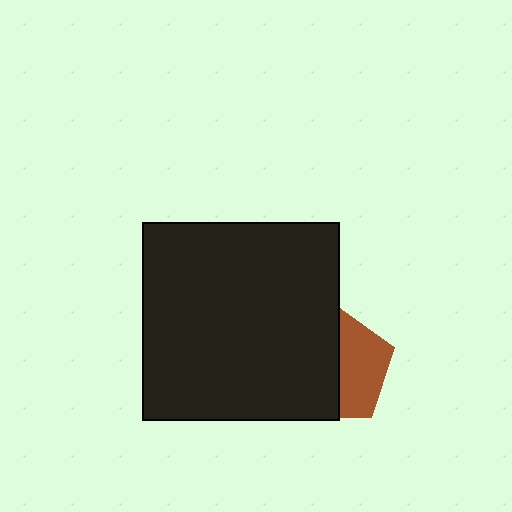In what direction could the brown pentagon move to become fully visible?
The brown pentagon could move right. That would shift it out from behind the black square entirely.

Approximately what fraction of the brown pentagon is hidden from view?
Roughly 55% of the brown pentagon is hidden behind the black square.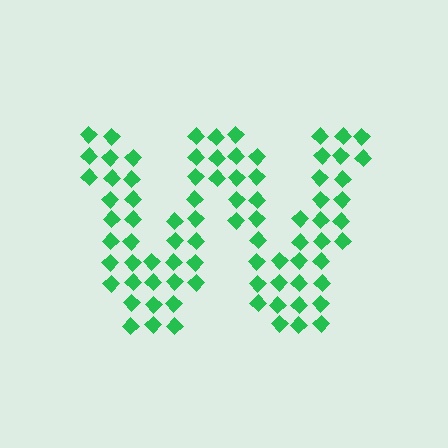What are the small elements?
The small elements are diamonds.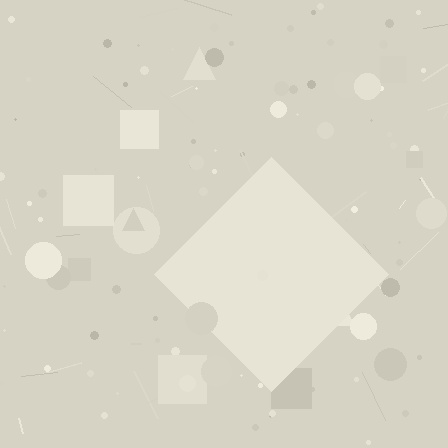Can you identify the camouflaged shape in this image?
The camouflaged shape is a diamond.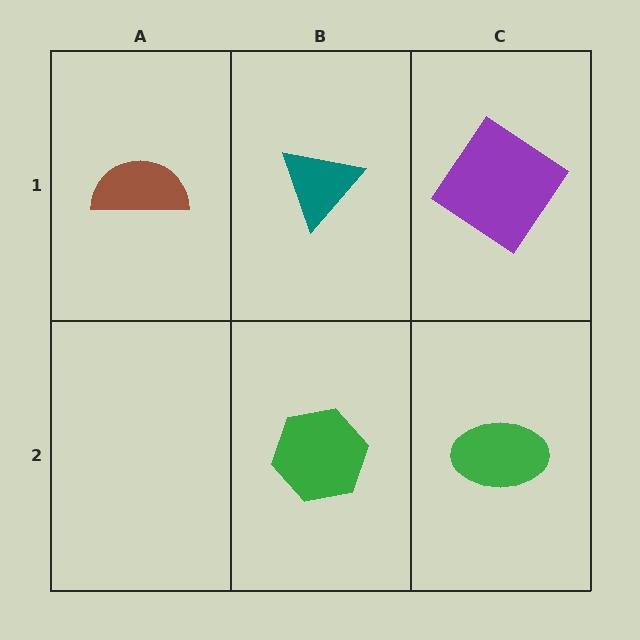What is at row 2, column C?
A green ellipse.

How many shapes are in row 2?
2 shapes.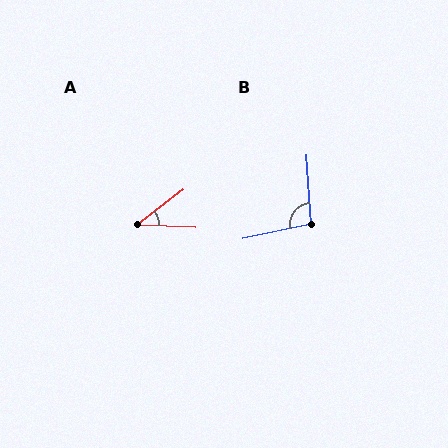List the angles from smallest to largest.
A (40°), B (98°).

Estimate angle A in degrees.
Approximately 40 degrees.